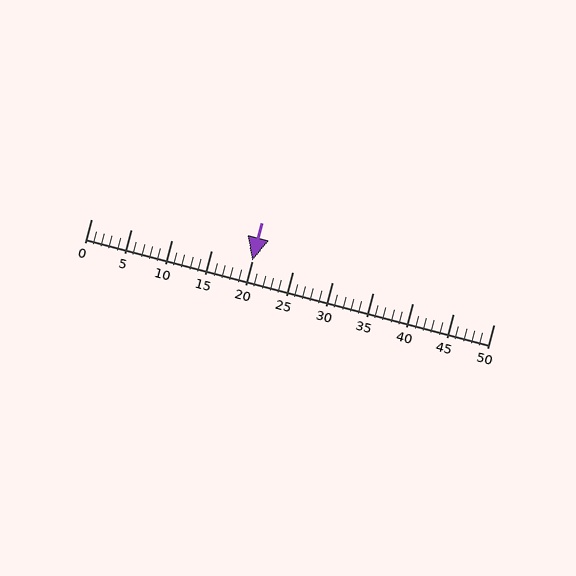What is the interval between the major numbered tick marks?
The major tick marks are spaced 5 units apart.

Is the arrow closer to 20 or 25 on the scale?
The arrow is closer to 20.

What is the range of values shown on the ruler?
The ruler shows values from 0 to 50.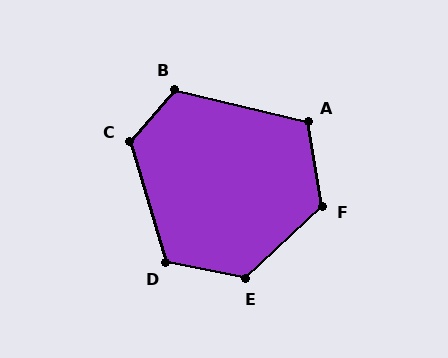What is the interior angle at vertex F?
Approximately 124 degrees (obtuse).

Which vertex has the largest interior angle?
E, at approximately 125 degrees.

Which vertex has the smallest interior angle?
A, at approximately 113 degrees.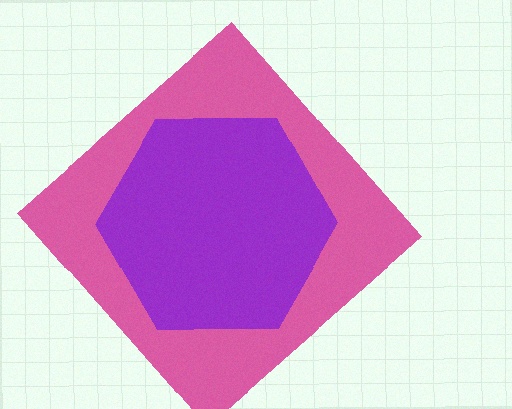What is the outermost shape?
The pink diamond.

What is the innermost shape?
The purple hexagon.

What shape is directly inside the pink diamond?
The purple hexagon.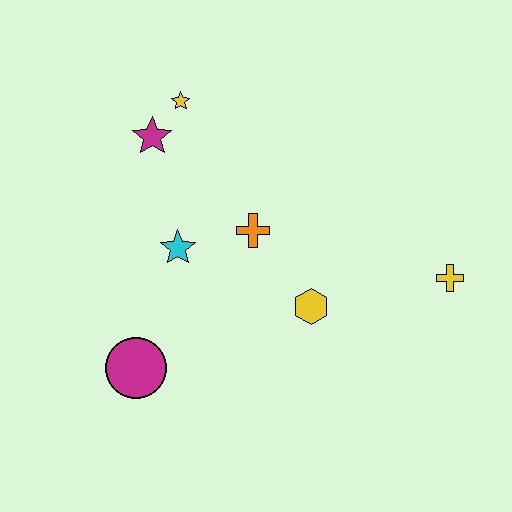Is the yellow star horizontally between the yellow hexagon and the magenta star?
Yes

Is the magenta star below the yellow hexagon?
No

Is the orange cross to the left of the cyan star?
No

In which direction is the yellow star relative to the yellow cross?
The yellow star is to the left of the yellow cross.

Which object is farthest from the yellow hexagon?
The yellow star is farthest from the yellow hexagon.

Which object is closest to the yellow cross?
The yellow hexagon is closest to the yellow cross.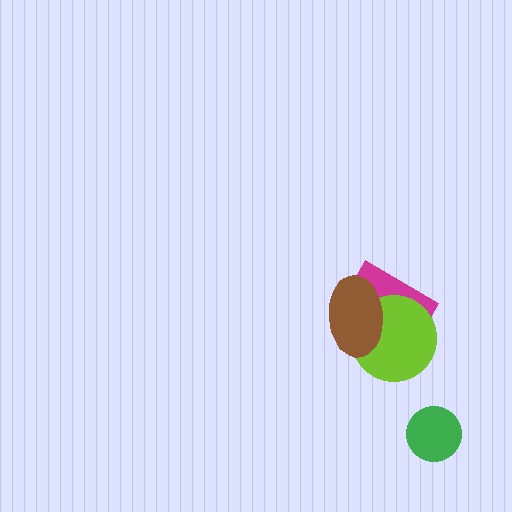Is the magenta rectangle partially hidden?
Yes, it is partially covered by another shape.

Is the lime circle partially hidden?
Yes, it is partially covered by another shape.